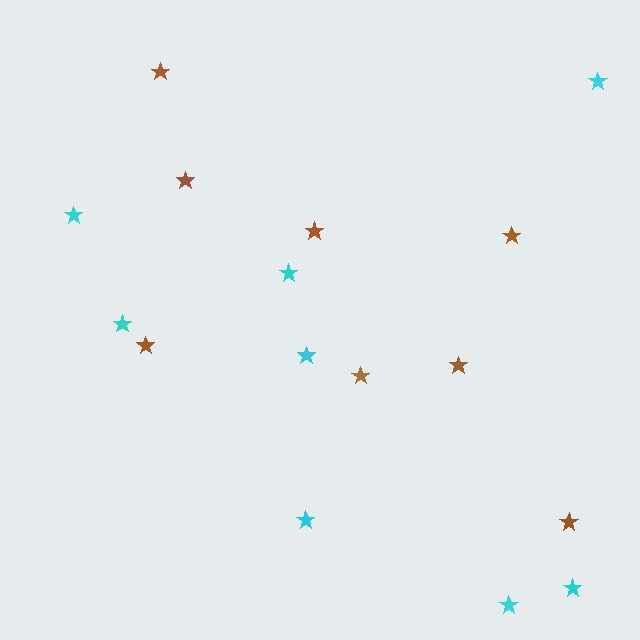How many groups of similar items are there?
There are 2 groups: one group of brown stars (8) and one group of cyan stars (8).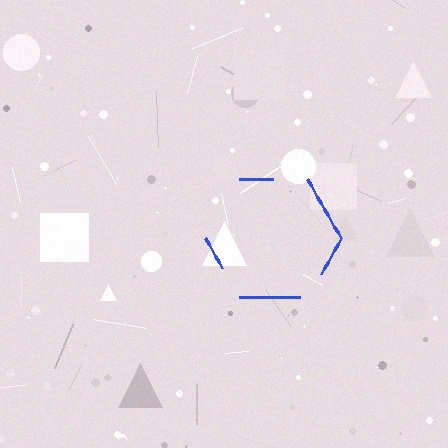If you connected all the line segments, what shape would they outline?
They would outline a hexagon.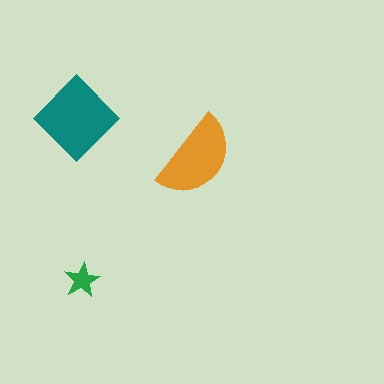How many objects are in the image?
There are 3 objects in the image.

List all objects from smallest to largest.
The green star, the orange semicircle, the teal diamond.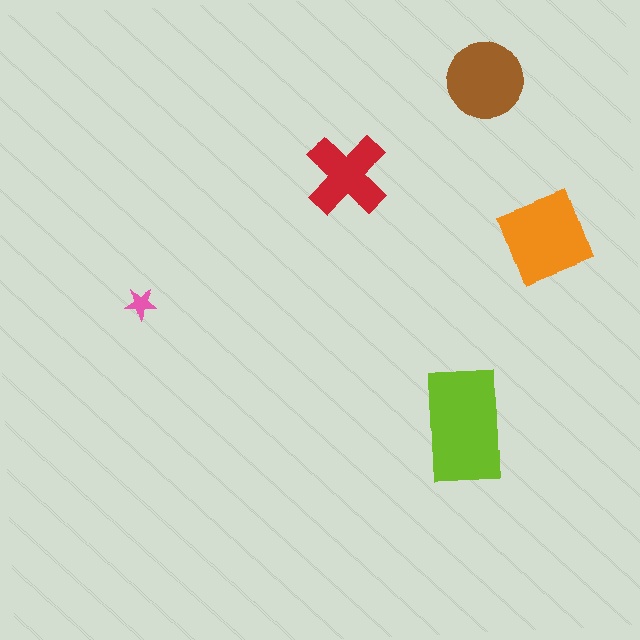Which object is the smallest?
The pink star.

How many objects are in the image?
There are 5 objects in the image.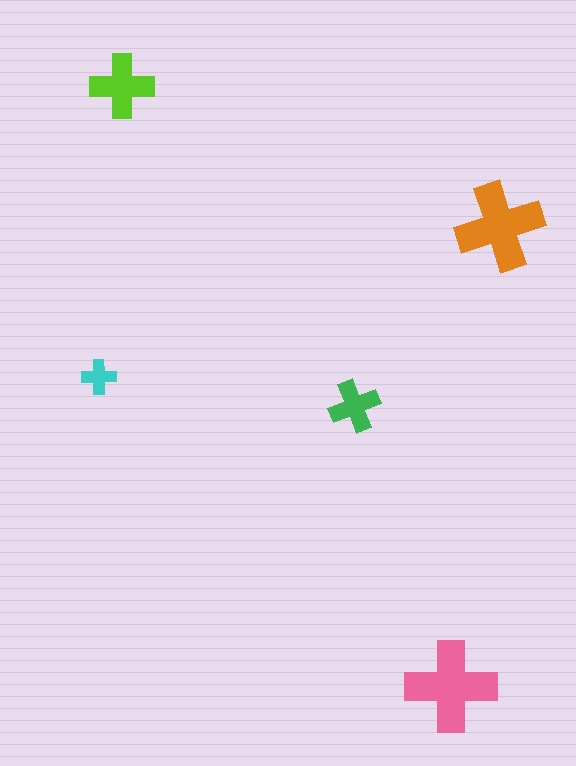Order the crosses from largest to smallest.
the pink one, the orange one, the lime one, the green one, the cyan one.